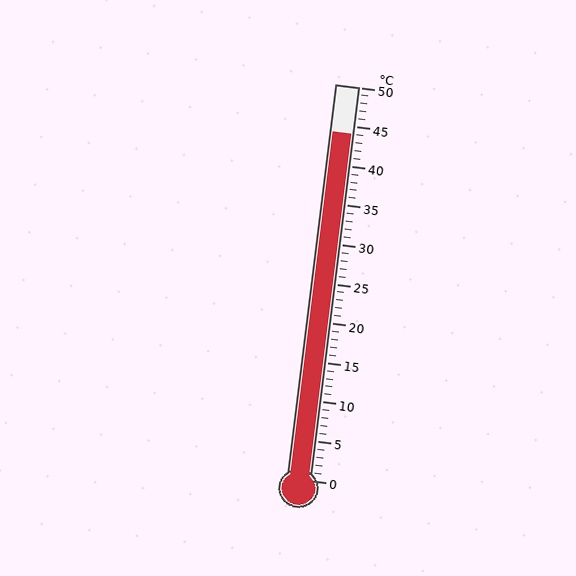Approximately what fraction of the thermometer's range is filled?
The thermometer is filled to approximately 90% of its range.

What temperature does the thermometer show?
The thermometer shows approximately 44°C.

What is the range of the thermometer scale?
The thermometer scale ranges from 0°C to 50°C.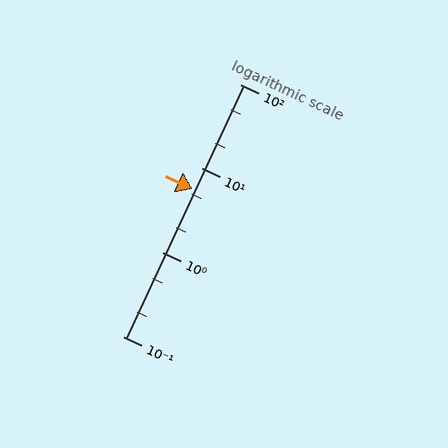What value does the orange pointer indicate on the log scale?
The pointer indicates approximately 5.7.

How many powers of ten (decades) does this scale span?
The scale spans 3 decades, from 0.1 to 100.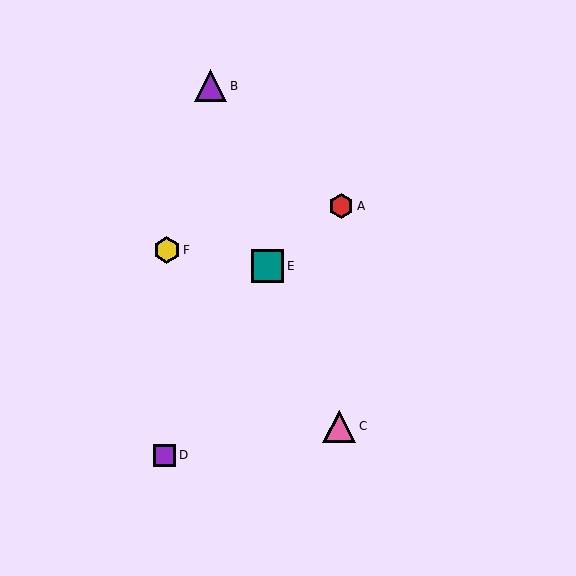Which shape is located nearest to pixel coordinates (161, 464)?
The purple square (labeled D) at (165, 455) is nearest to that location.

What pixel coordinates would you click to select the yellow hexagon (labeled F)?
Click at (167, 250) to select the yellow hexagon F.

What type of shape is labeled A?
Shape A is a red hexagon.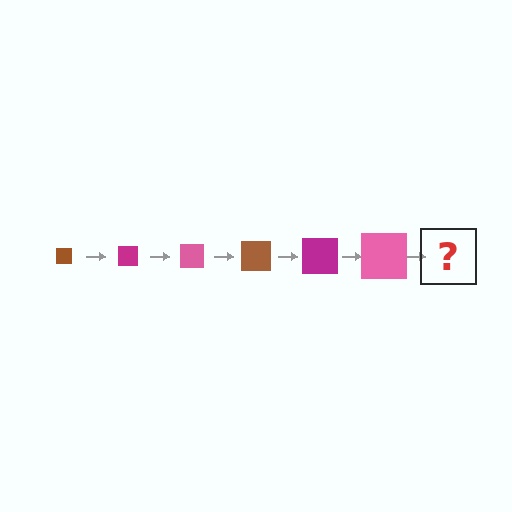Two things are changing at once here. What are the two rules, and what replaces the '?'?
The two rules are that the square grows larger each step and the color cycles through brown, magenta, and pink. The '?' should be a brown square, larger than the previous one.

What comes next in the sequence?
The next element should be a brown square, larger than the previous one.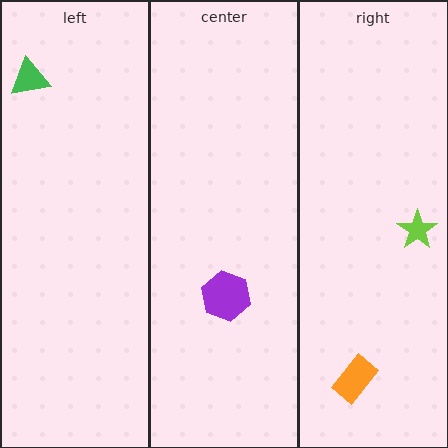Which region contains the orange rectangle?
The right region.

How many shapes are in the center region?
1.